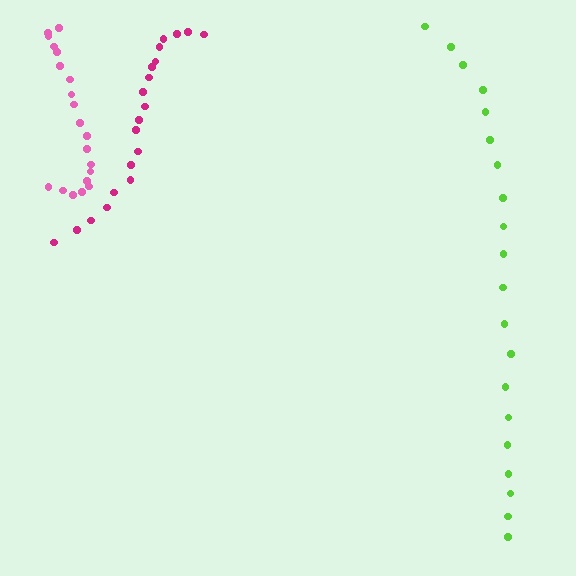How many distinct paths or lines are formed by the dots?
There are 3 distinct paths.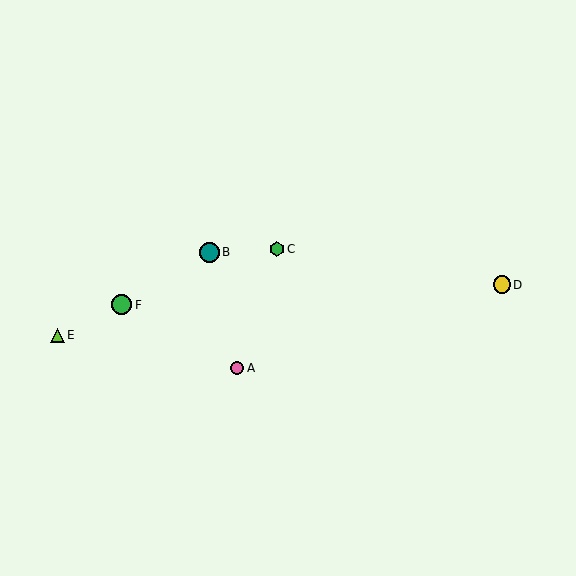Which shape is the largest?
The green circle (labeled F) is the largest.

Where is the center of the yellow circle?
The center of the yellow circle is at (502, 285).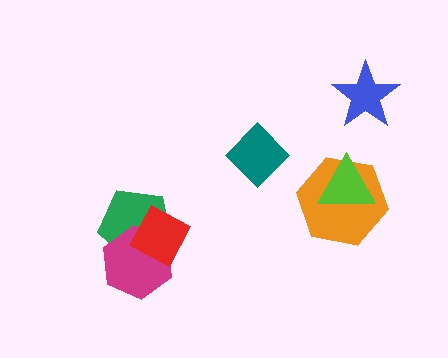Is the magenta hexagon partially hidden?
Yes, it is partially covered by another shape.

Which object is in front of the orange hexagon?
The lime triangle is in front of the orange hexagon.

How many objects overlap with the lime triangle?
1 object overlaps with the lime triangle.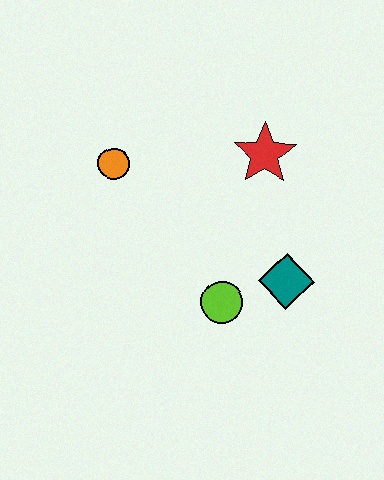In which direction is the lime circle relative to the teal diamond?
The lime circle is to the left of the teal diamond.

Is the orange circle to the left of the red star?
Yes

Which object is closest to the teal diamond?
The lime circle is closest to the teal diamond.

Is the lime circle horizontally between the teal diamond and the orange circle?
Yes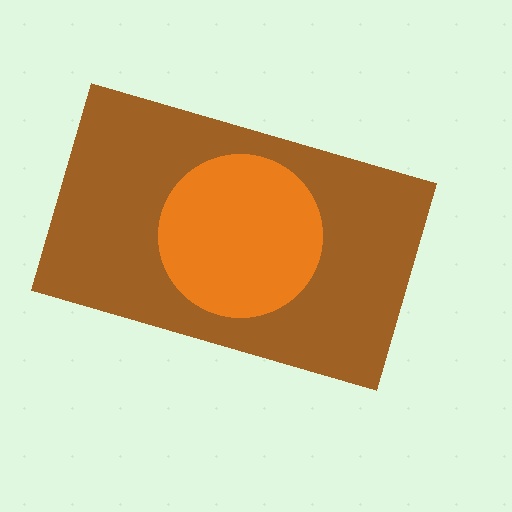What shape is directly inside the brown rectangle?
The orange circle.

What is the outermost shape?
The brown rectangle.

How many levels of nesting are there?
2.